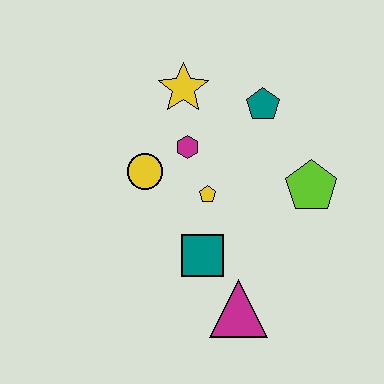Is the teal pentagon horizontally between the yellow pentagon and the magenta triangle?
No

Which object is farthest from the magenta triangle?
The yellow star is farthest from the magenta triangle.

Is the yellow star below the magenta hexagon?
No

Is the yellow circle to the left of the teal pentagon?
Yes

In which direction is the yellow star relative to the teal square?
The yellow star is above the teal square.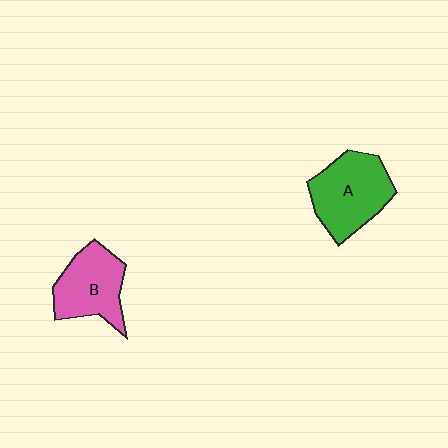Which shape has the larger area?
Shape A (green).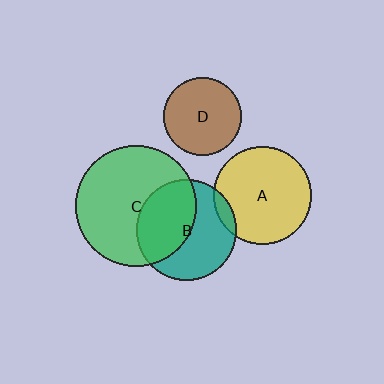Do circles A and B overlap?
Yes.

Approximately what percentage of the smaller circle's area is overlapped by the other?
Approximately 10%.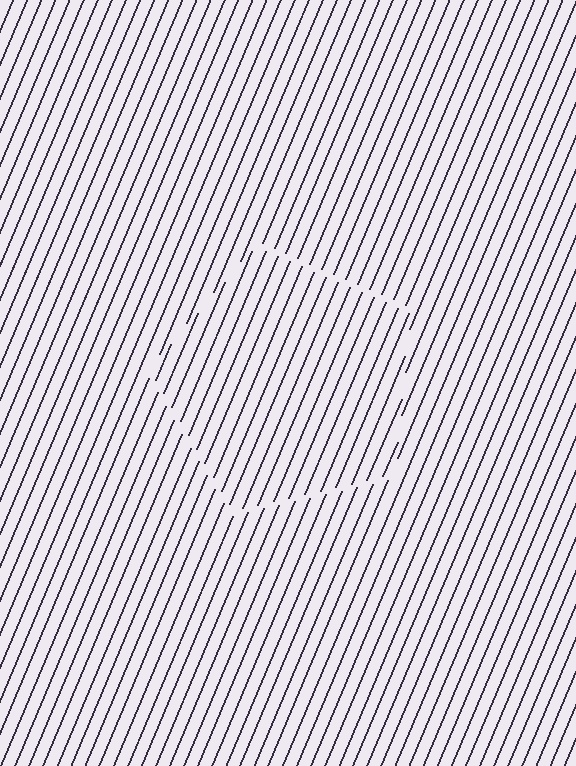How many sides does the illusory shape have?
5 sides — the line-ends trace a pentagon.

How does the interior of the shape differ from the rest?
The interior of the shape contains the same grating, shifted by half a period — the contour is defined by the phase discontinuity where line-ends from the inner and outer gratings abut.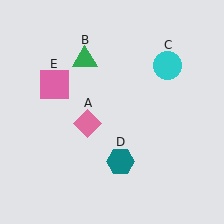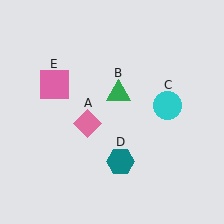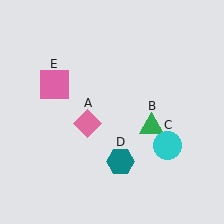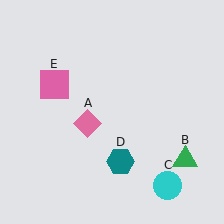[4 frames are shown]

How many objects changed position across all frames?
2 objects changed position: green triangle (object B), cyan circle (object C).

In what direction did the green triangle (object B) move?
The green triangle (object B) moved down and to the right.